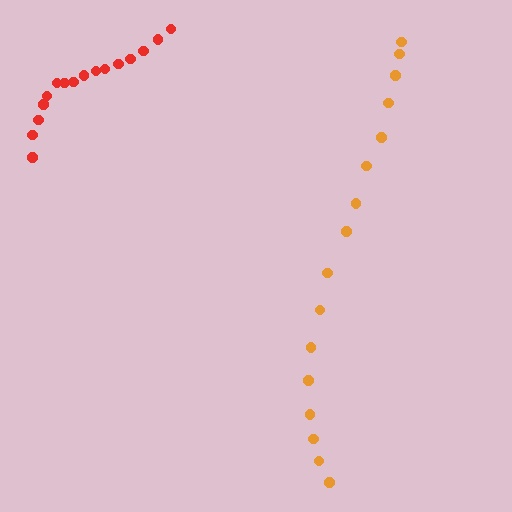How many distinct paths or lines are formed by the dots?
There are 2 distinct paths.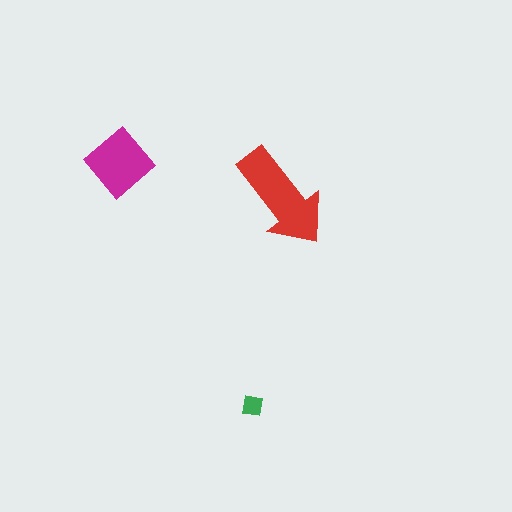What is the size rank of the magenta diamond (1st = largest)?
2nd.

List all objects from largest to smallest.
The red arrow, the magenta diamond, the green square.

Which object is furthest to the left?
The magenta diamond is leftmost.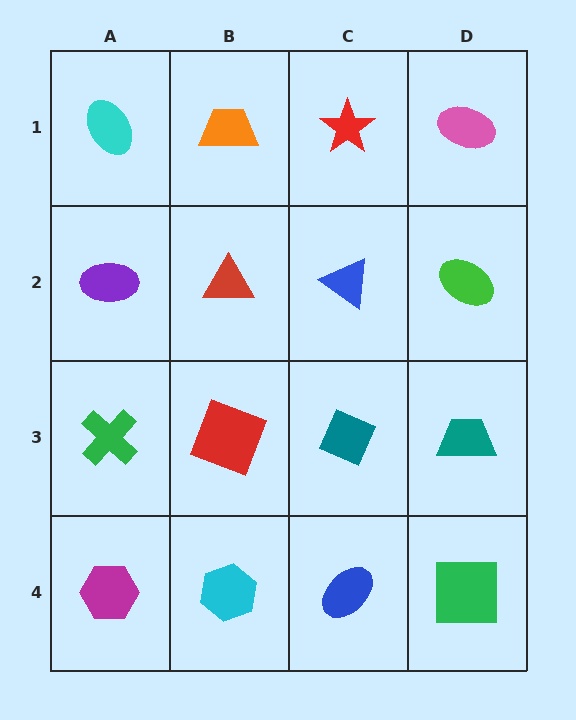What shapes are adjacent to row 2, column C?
A red star (row 1, column C), a teal diamond (row 3, column C), a red triangle (row 2, column B), a green ellipse (row 2, column D).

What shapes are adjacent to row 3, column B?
A red triangle (row 2, column B), a cyan hexagon (row 4, column B), a green cross (row 3, column A), a teal diamond (row 3, column C).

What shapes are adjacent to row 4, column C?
A teal diamond (row 3, column C), a cyan hexagon (row 4, column B), a green square (row 4, column D).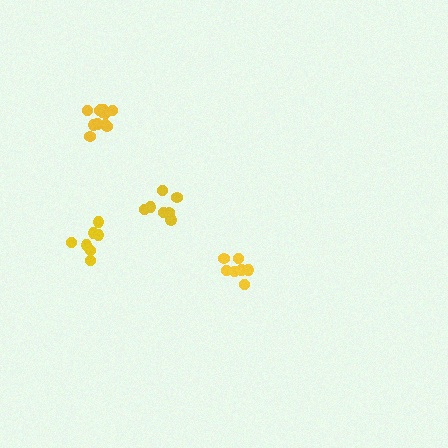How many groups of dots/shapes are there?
There are 4 groups.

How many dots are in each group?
Group 1: 7 dots, Group 2: 12 dots, Group 3: 7 dots, Group 4: 7 dots (33 total).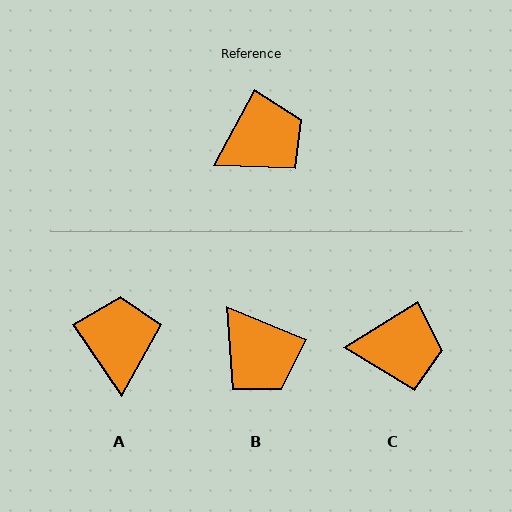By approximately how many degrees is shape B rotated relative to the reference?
Approximately 84 degrees clockwise.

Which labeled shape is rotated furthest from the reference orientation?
B, about 84 degrees away.